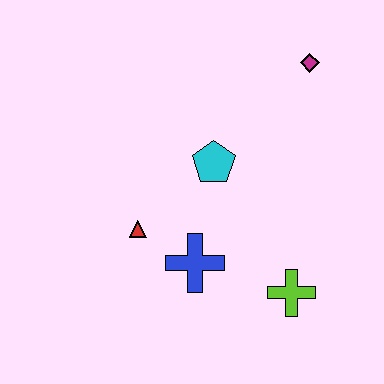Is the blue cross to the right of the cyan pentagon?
No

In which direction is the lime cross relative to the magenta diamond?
The lime cross is below the magenta diamond.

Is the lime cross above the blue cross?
No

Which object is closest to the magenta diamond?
The cyan pentagon is closest to the magenta diamond.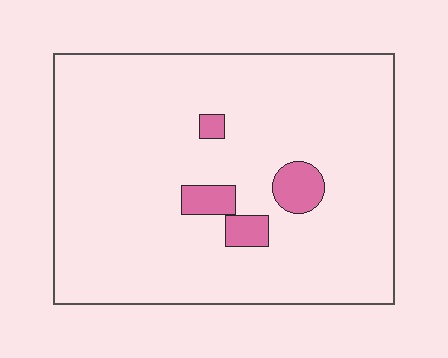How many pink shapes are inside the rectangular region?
4.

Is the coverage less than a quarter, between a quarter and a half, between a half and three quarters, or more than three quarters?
Less than a quarter.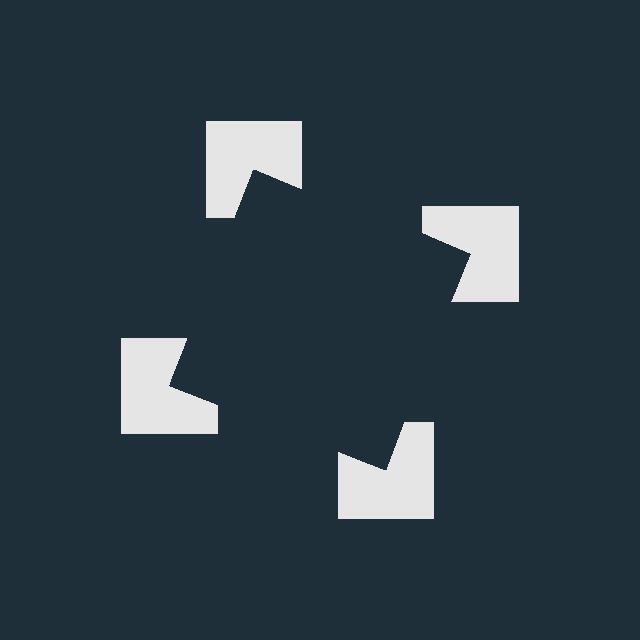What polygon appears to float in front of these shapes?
An illusory square — its edges are inferred from the aligned wedge cuts in the notched squares, not physically drawn.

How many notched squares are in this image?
There are 4 — one at each vertex of the illusory square.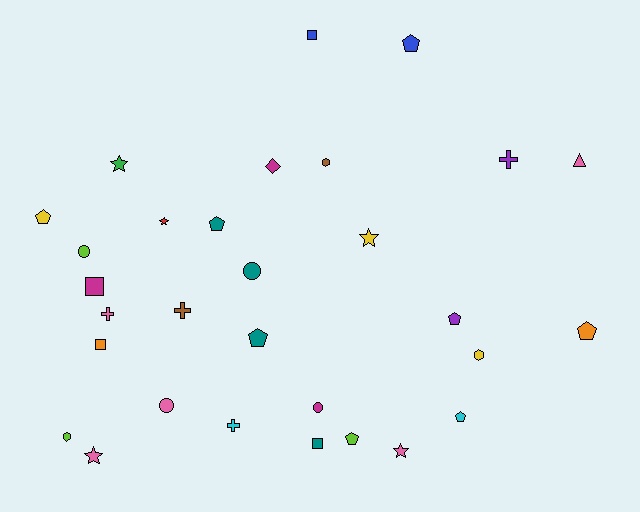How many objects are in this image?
There are 30 objects.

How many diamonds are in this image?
There is 1 diamond.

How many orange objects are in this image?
There are 2 orange objects.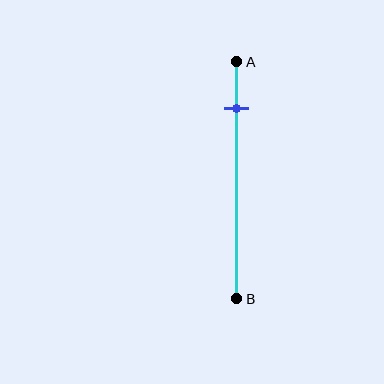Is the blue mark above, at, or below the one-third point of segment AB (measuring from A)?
The blue mark is above the one-third point of segment AB.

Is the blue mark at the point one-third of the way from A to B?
No, the mark is at about 20% from A, not at the 33% one-third point.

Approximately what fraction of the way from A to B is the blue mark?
The blue mark is approximately 20% of the way from A to B.